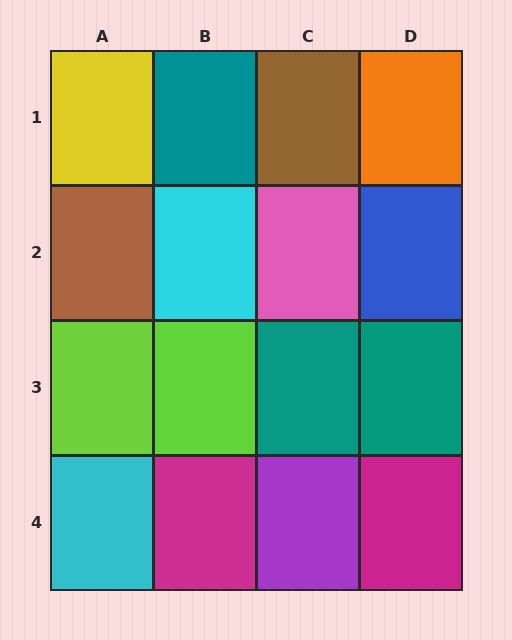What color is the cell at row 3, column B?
Lime.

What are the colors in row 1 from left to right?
Yellow, teal, brown, orange.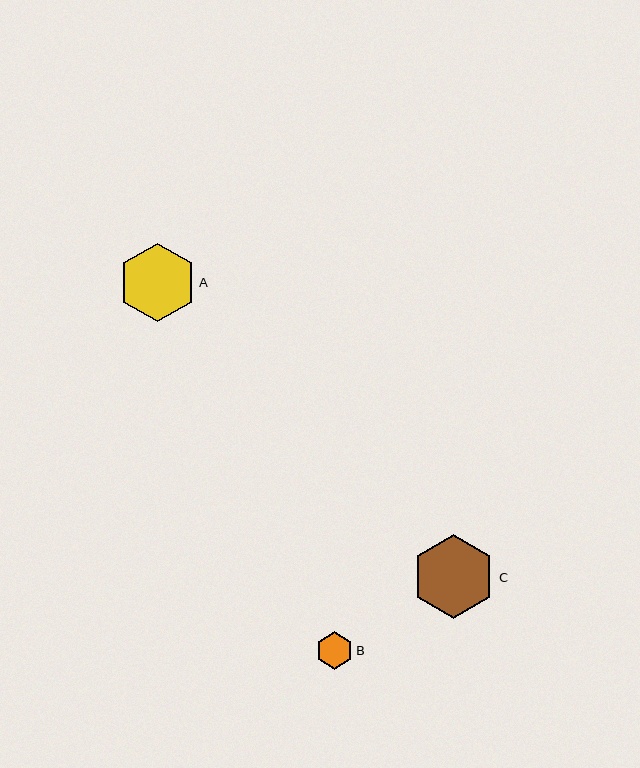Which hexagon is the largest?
Hexagon C is the largest with a size of approximately 84 pixels.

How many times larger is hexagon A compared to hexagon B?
Hexagon A is approximately 2.1 times the size of hexagon B.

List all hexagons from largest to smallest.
From largest to smallest: C, A, B.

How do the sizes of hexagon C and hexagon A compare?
Hexagon C and hexagon A are approximately the same size.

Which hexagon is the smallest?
Hexagon B is the smallest with a size of approximately 37 pixels.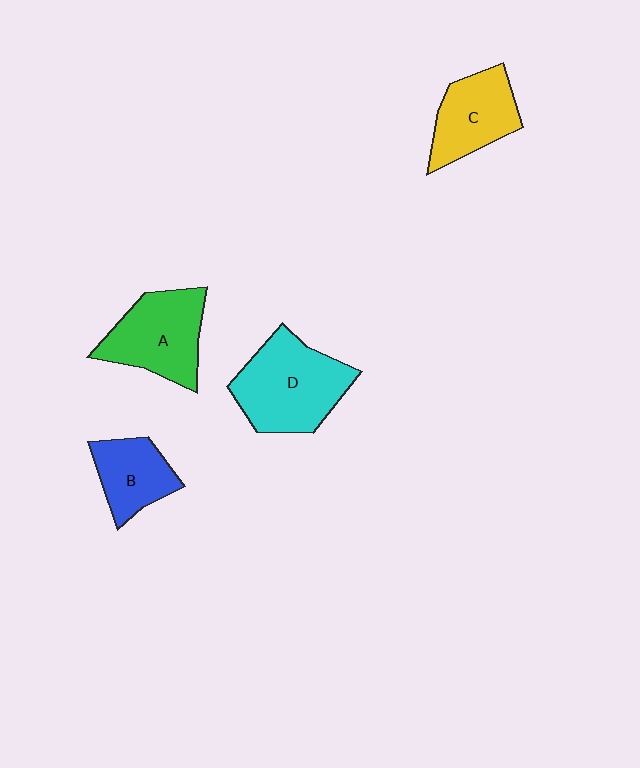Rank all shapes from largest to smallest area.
From largest to smallest: D (cyan), A (green), C (yellow), B (blue).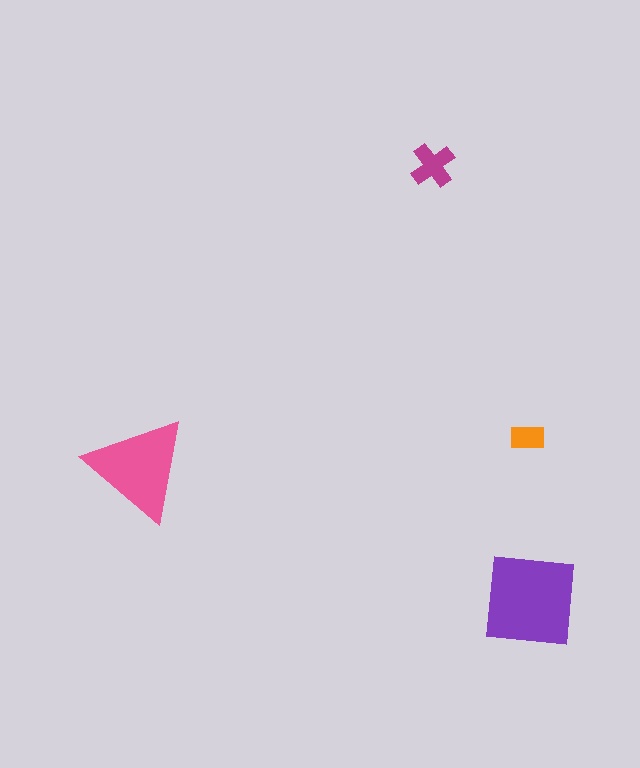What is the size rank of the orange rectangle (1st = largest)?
4th.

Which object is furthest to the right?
The purple square is rightmost.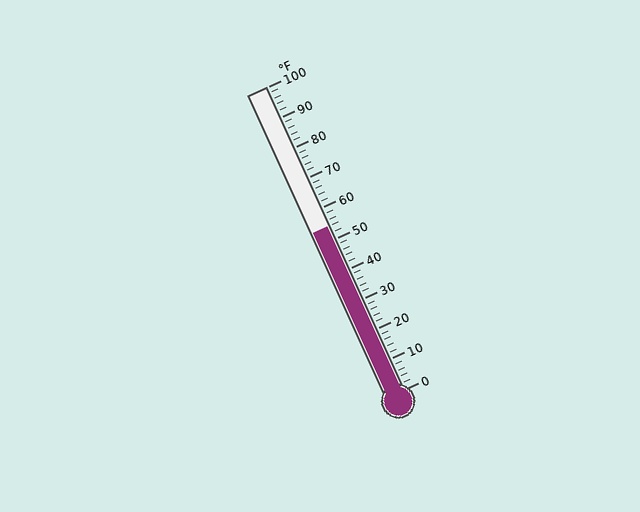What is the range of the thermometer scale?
The thermometer scale ranges from 0°F to 100°F.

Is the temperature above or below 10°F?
The temperature is above 10°F.